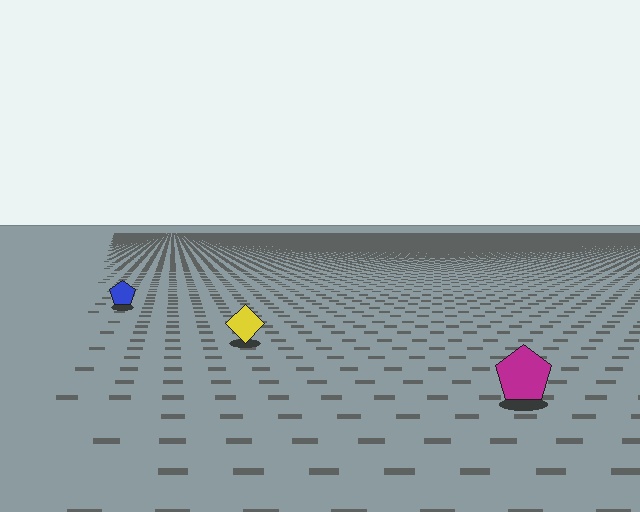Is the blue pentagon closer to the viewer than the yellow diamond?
No. The yellow diamond is closer — you can tell from the texture gradient: the ground texture is coarser near it.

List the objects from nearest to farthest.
From nearest to farthest: the magenta pentagon, the yellow diamond, the blue pentagon.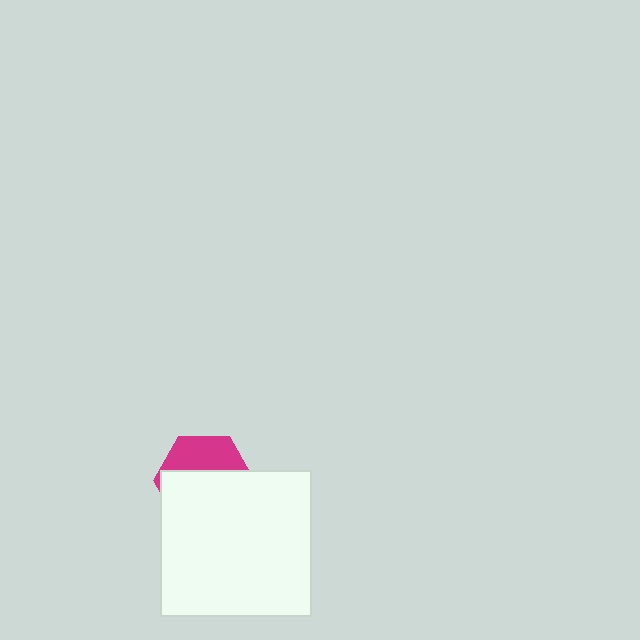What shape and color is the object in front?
The object in front is a white rectangle.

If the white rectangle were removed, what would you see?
You would see the complete magenta hexagon.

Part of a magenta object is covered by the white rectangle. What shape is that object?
It is a hexagon.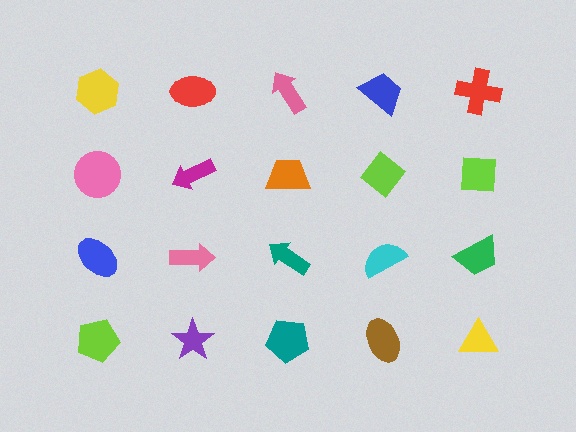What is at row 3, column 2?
A pink arrow.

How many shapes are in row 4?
5 shapes.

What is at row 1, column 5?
A red cross.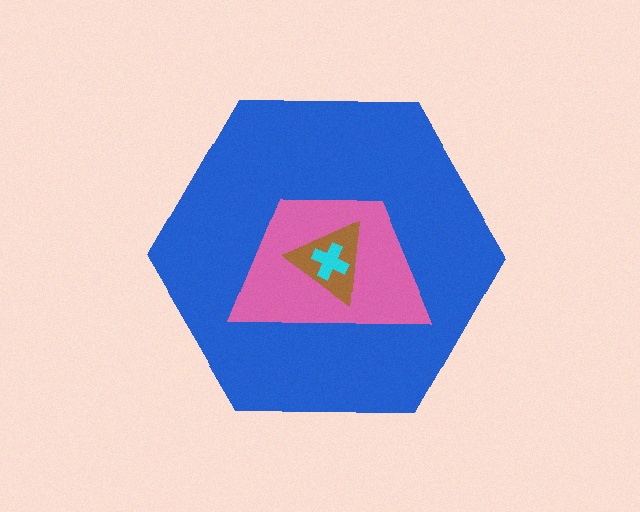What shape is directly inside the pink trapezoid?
The brown triangle.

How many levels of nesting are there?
4.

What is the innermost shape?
The cyan cross.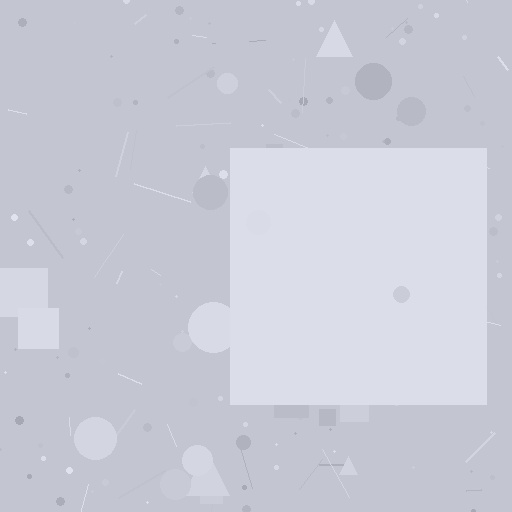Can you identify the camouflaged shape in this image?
The camouflaged shape is a square.